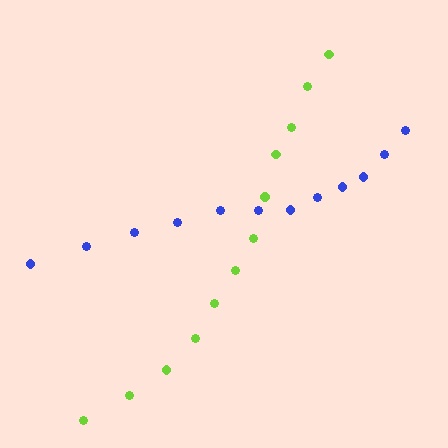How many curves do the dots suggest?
There are 2 distinct paths.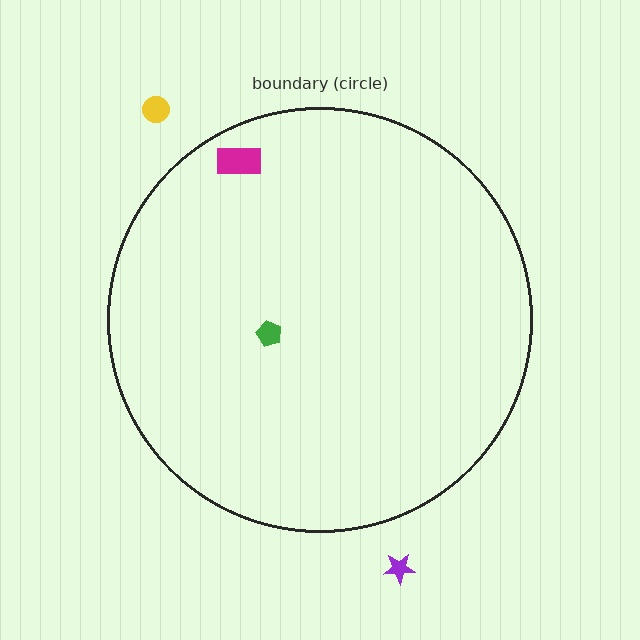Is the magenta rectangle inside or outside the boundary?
Inside.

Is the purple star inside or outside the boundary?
Outside.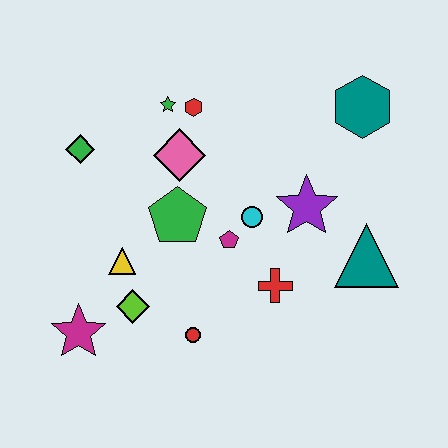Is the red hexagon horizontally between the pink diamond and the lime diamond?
No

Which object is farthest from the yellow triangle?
The teal hexagon is farthest from the yellow triangle.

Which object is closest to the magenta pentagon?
The cyan circle is closest to the magenta pentagon.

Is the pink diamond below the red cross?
No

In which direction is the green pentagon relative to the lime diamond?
The green pentagon is above the lime diamond.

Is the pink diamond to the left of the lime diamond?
No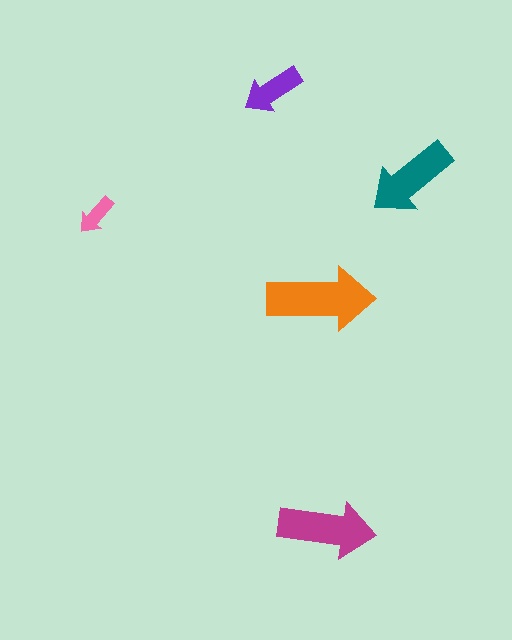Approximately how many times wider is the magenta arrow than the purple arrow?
About 1.5 times wider.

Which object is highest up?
The purple arrow is topmost.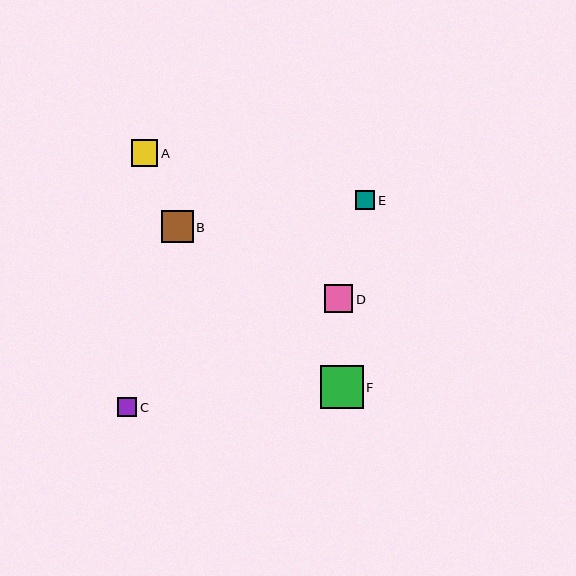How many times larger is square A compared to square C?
Square A is approximately 1.4 times the size of square C.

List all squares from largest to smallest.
From largest to smallest: F, B, D, A, E, C.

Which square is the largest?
Square F is the largest with a size of approximately 43 pixels.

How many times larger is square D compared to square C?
Square D is approximately 1.5 times the size of square C.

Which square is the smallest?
Square C is the smallest with a size of approximately 19 pixels.